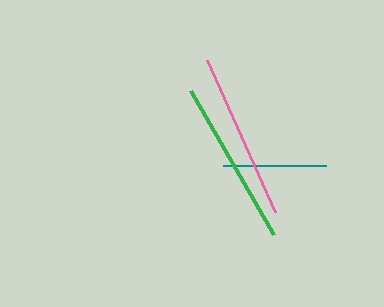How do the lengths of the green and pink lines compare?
The green and pink lines are approximately the same length.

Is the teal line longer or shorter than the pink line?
The pink line is longer than the teal line.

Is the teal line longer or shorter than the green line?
The green line is longer than the teal line.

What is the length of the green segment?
The green segment is approximately 166 pixels long.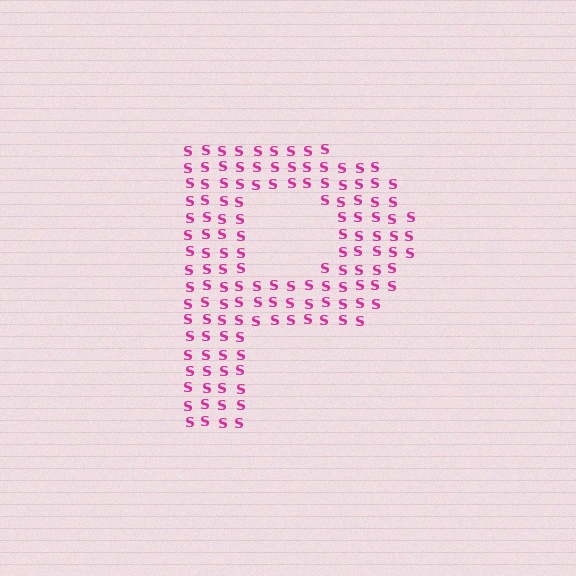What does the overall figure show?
The overall figure shows the letter P.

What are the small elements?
The small elements are letter S's.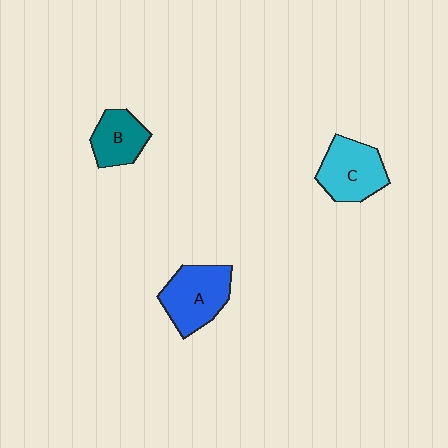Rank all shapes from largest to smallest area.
From largest to smallest: A (blue), C (cyan), B (teal).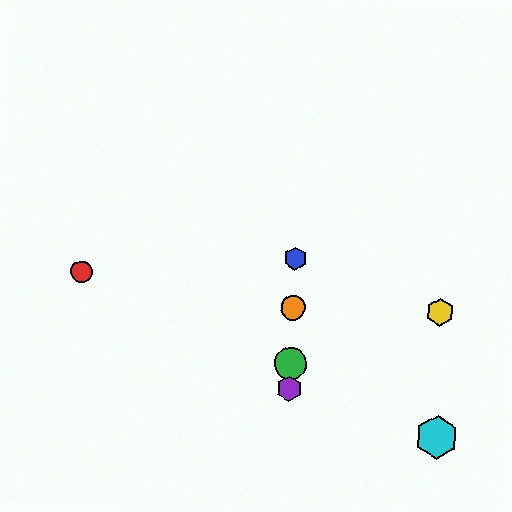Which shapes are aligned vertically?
The blue hexagon, the green circle, the purple hexagon, the orange circle are aligned vertically.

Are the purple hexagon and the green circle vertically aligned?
Yes, both are at x≈289.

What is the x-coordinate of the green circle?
The green circle is at x≈291.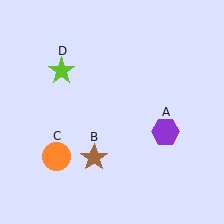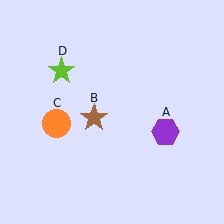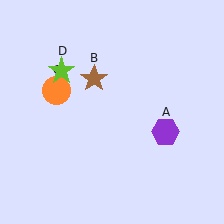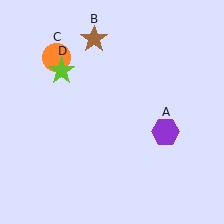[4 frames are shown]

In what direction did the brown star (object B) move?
The brown star (object B) moved up.